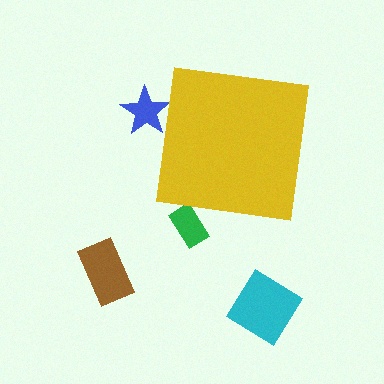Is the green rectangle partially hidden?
Yes, the green rectangle is partially hidden behind the yellow square.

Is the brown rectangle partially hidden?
No, the brown rectangle is fully visible.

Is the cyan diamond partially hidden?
No, the cyan diamond is fully visible.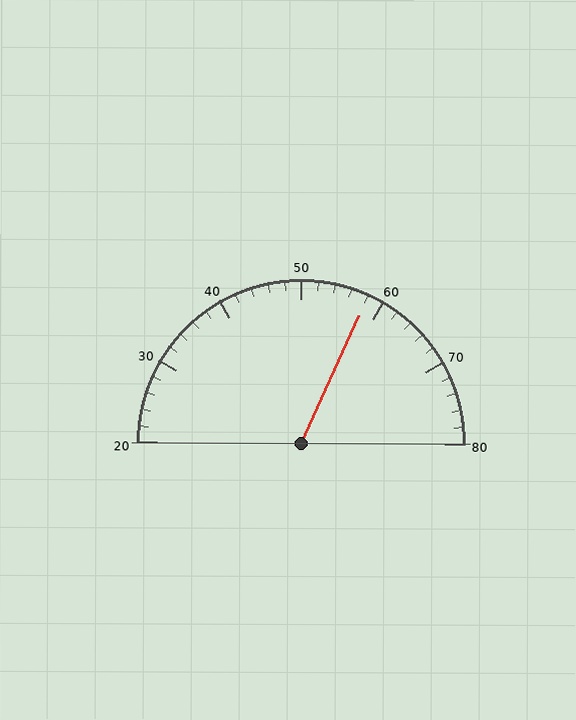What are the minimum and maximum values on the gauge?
The gauge ranges from 20 to 80.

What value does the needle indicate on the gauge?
The needle indicates approximately 58.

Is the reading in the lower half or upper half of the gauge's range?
The reading is in the upper half of the range (20 to 80).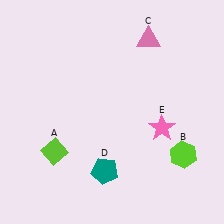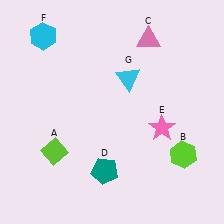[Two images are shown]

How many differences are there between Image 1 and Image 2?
There are 2 differences between the two images.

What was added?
A cyan hexagon (F), a cyan triangle (G) were added in Image 2.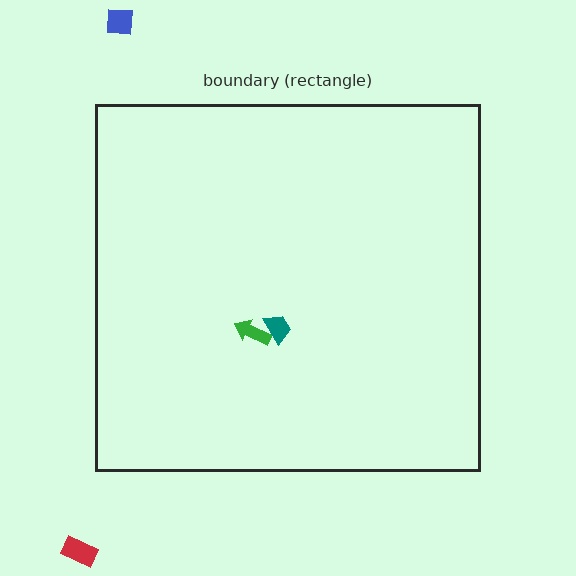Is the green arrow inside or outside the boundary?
Inside.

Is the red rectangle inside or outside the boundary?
Outside.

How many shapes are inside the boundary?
2 inside, 2 outside.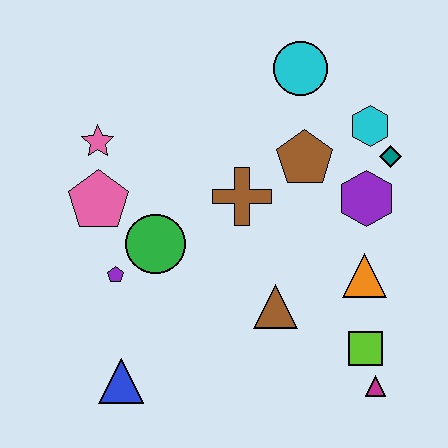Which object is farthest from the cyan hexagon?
The blue triangle is farthest from the cyan hexagon.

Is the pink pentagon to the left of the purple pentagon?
Yes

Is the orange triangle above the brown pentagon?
No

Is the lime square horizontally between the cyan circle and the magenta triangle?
Yes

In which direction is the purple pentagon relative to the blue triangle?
The purple pentagon is above the blue triangle.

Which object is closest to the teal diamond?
The cyan hexagon is closest to the teal diamond.